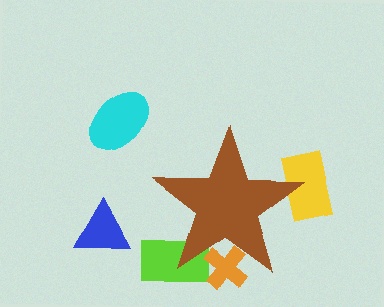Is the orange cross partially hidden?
Yes, the orange cross is partially hidden behind the brown star.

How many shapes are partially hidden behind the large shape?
3 shapes are partially hidden.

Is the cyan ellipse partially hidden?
No, the cyan ellipse is fully visible.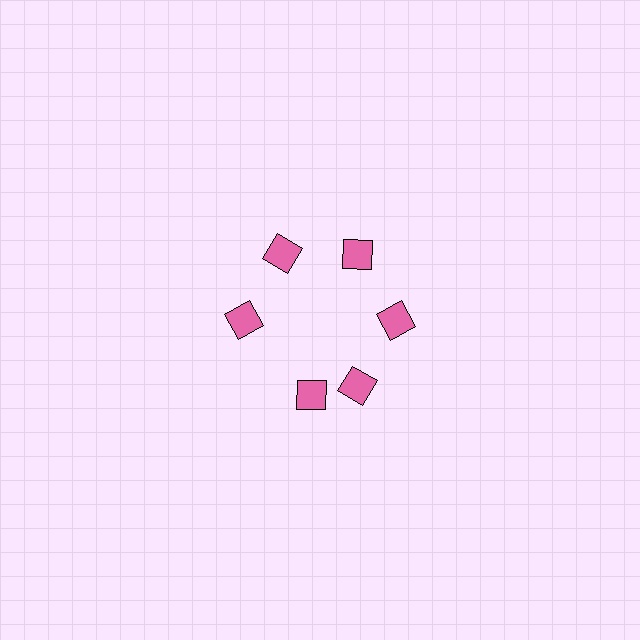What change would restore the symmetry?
The symmetry would be restored by rotating it back into even spacing with its neighbors so that all 6 diamonds sit at equal angles and equal distance from the center.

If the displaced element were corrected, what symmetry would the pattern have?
It would have 6-fold rotational symmetry — the pattern would map onto itself every 60 degrees.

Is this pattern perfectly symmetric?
No. The 6 pink diamonds are arranged in a ring, but one element near the 7 o'clock position is rotated out of alignment along the ring, breaking the 6-fold rotational symmetry.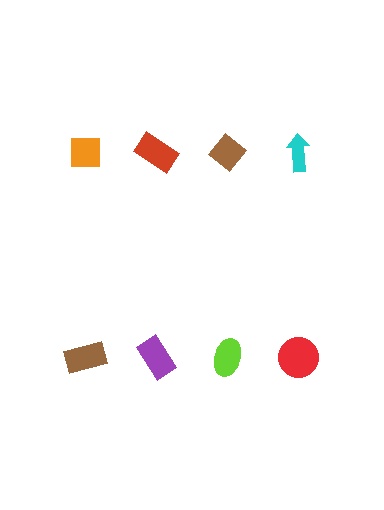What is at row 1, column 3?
A brown diamond.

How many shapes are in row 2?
4 shapes.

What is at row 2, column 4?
A red circle.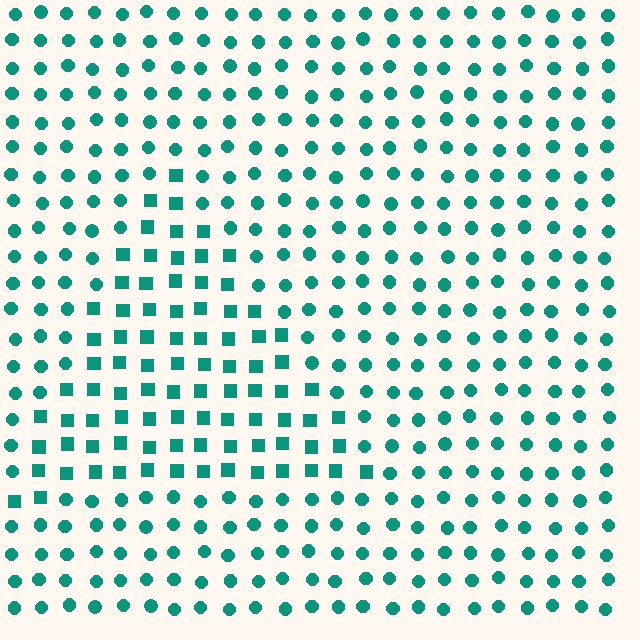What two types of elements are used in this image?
The image uses squares inside the triangle region and circles outside it.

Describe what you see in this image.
The image is filled with small teal elements arranged in a uniform grid. A triangle-shaped region contains squares, while the surrounding area contains circles. The boundary is defined purely by the change in element shape.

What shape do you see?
I see a triangle.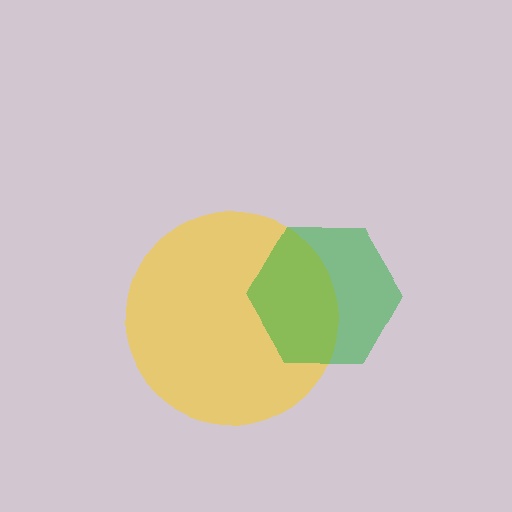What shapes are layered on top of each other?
The layered shapes are: a yellow circle, a green hexagon.